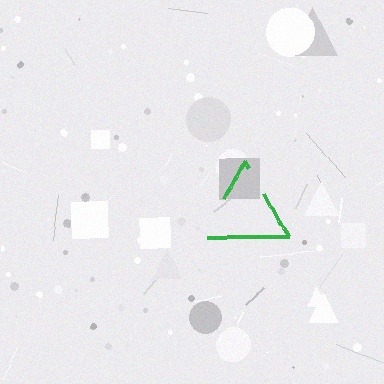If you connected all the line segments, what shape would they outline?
They would outline a triangle.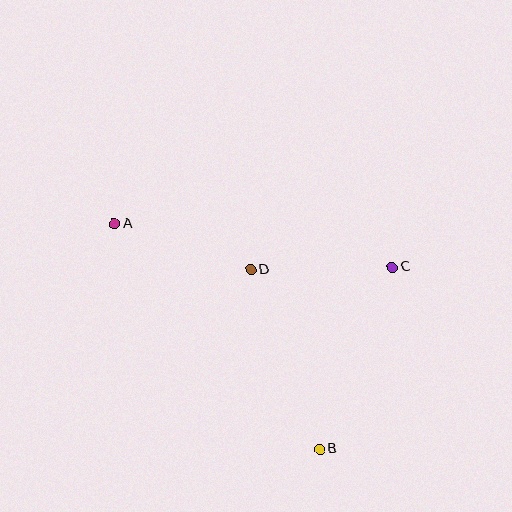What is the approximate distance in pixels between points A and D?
The distance between A and D is approximately 144 pixels.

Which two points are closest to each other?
Points C and D are closest to each other.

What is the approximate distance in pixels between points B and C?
The distance between B and C is approximately 196 pixels.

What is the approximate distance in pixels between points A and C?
The distance between A and C is approximately 281 pixels.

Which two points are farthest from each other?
Points A and B are farthest from each other.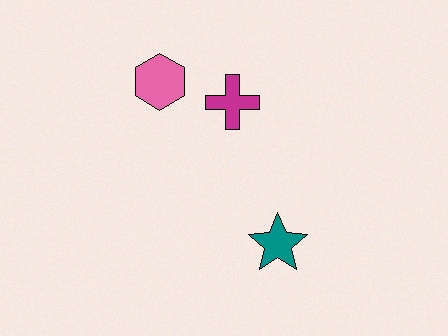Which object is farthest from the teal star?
The pink hexagon is farthest from the teal star.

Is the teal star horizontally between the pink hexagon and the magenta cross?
No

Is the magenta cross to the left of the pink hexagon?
No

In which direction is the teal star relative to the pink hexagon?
The teal star is below the pink hexagon.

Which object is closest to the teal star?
The magenta cross is closest to the teal star.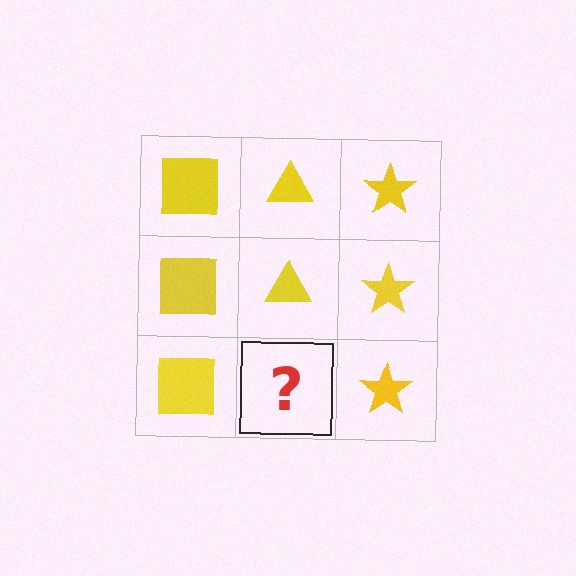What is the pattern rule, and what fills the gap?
The rule is that each column has a consistent shape. The gap should be filled with a yellow triangle.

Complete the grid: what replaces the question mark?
The question mark should be replaced with a yellow triangle.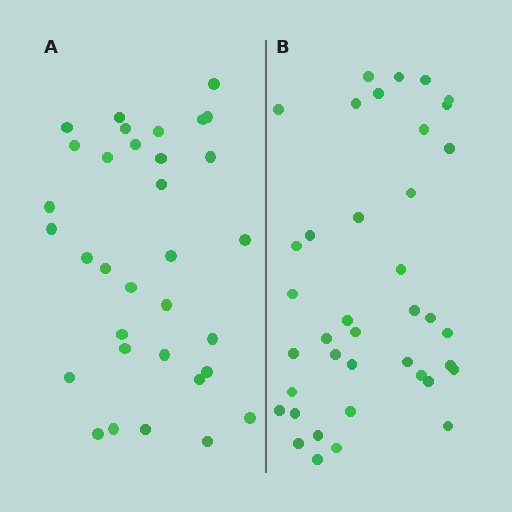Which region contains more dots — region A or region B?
Region B (the right region) has more dots.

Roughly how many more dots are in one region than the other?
Region B has about 6 more dots than region A.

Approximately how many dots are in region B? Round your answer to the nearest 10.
About 40 dots. (The exact count is 39, which rounds to 40.)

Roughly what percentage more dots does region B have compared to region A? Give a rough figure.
About 20% more.